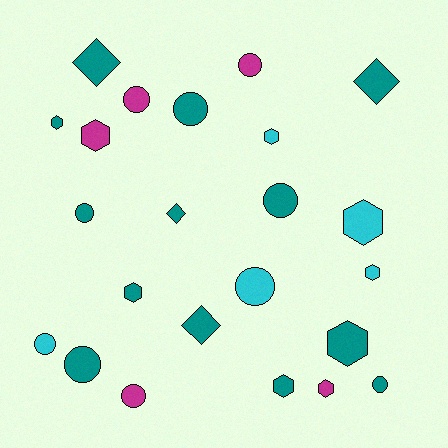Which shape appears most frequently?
Circle, with 10 objects.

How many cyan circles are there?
There are 2 cyan circles.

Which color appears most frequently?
Teal, with 13 objects.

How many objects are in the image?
There are 23 objects.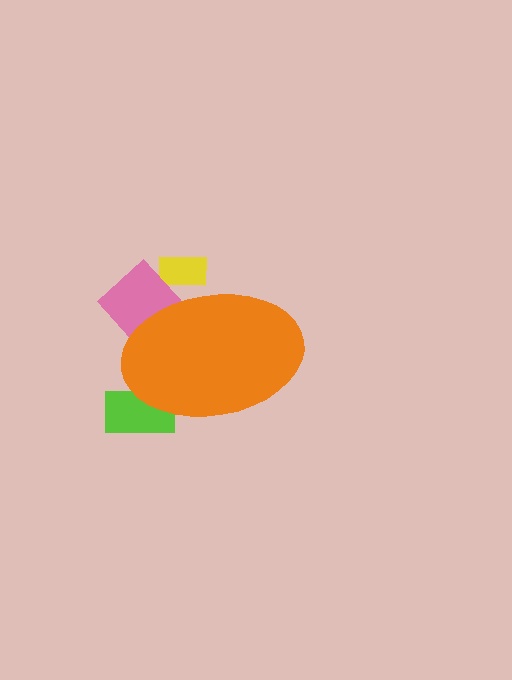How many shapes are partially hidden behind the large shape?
3 shapes are partially hidden.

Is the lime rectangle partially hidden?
Yes, the lime rectangle is partially hidden behind the orange ellipse.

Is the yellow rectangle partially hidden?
Yes, the yellow rectangle is partially hidden behind the orange ellipse.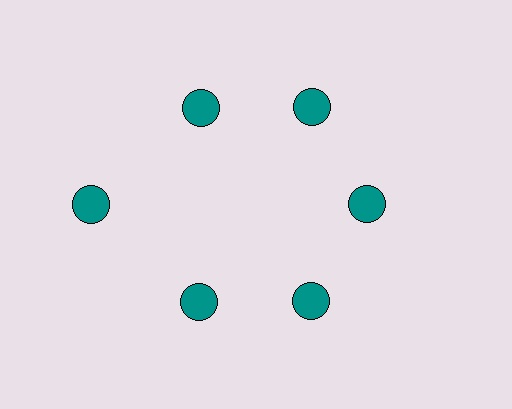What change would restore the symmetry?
The symmetry would be restored by moving it inward, back onto the ring so that all 6 circles sit at equal angles and equal distance from the center.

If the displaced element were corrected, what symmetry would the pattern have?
It would have 6-fold rotational symmetry — the pattern would map onto itself every 60 degrees.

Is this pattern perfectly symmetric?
No. The 6 teal circles are arranged in a ring, but one element near the 9 o'clock position is pushed outward from the center, breaking the 6-fold rotational symmetry.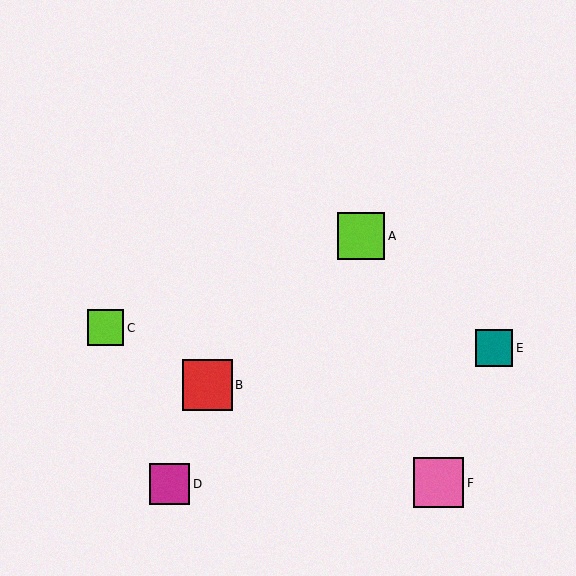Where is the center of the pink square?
The center of the pink square is at (439, 483).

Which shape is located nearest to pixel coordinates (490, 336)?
The teal square (labeled E) at (494, 348) is nearest to that location.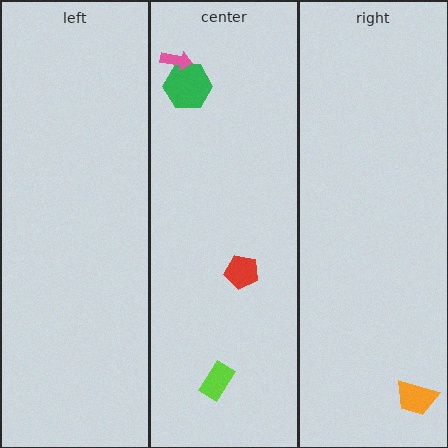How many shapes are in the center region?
4.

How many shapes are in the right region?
1.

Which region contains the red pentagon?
The center region.